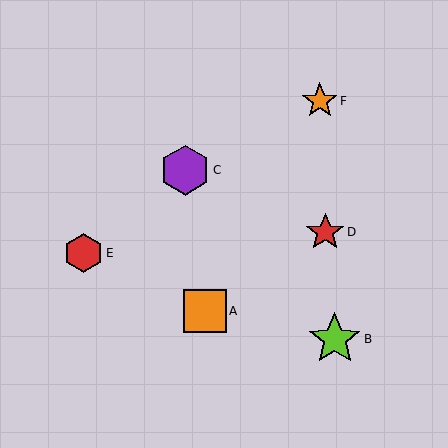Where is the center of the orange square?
The center of the orange square is at (205, 311).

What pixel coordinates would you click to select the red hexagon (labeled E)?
Click at (83, 253) to select the red hexagon E.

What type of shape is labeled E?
Shape E is a red hexagon.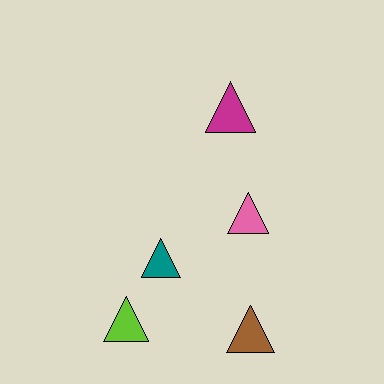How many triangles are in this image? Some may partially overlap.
There are 5 triangles.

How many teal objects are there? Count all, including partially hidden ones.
There is 1 teal object.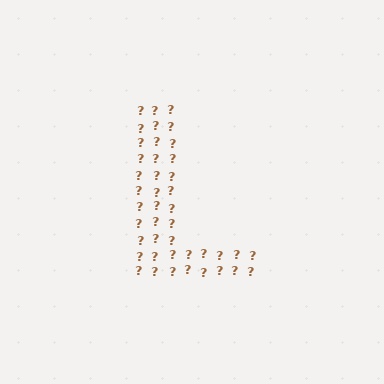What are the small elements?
The small elements are question marks.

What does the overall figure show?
The overall figure shows the letter L.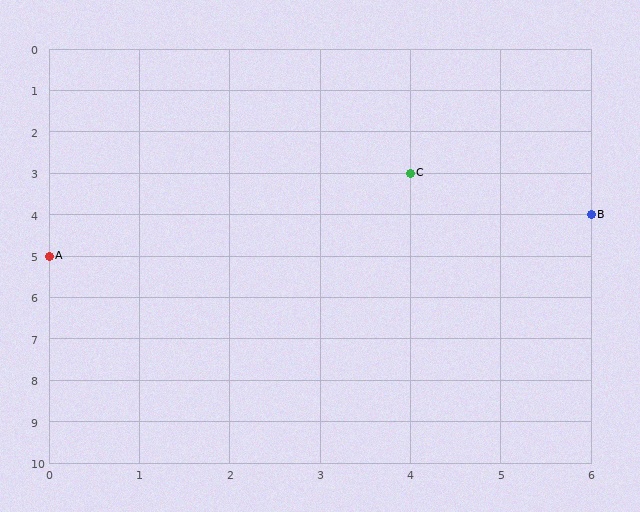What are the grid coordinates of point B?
Point B is at grid coordinates (6, 4).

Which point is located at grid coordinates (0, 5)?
Point A is at (0, 5).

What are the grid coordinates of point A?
Point A is at grid coordinates (0, 5).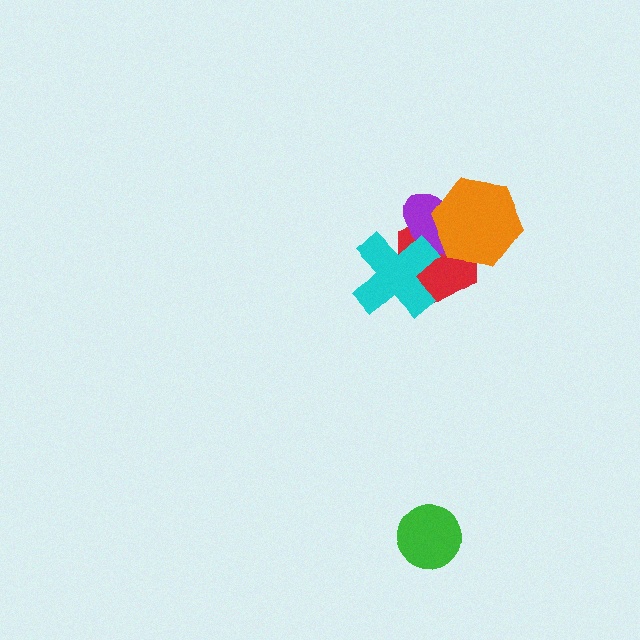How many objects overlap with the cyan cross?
2 objects overlap with the cyan cross.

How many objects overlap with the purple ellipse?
3 objects overlap with the purple ellipse.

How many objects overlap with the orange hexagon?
2 objects overlap with the orange hexagon.